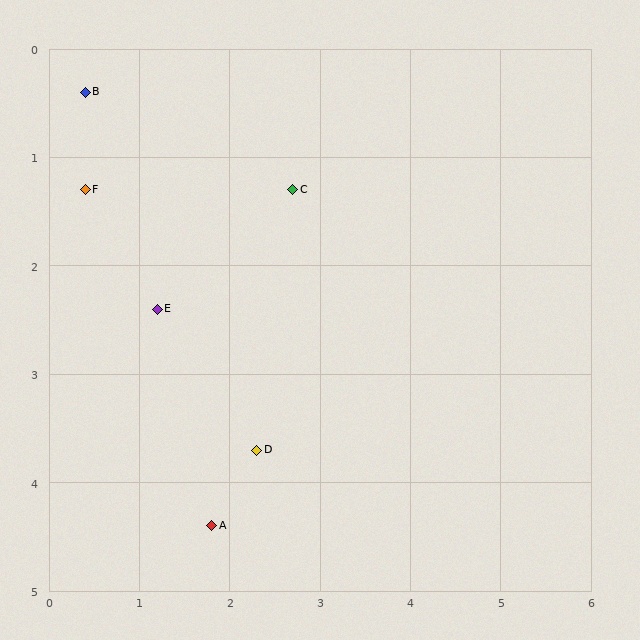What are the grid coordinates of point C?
Point C is at approximately (2.7, 1.3).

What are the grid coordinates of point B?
Point B is at approximately (0.4, 0.4).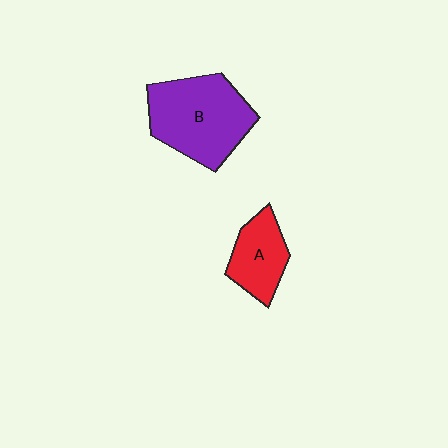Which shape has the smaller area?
Shape A (red).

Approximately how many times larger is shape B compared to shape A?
Approximately 1.9 times.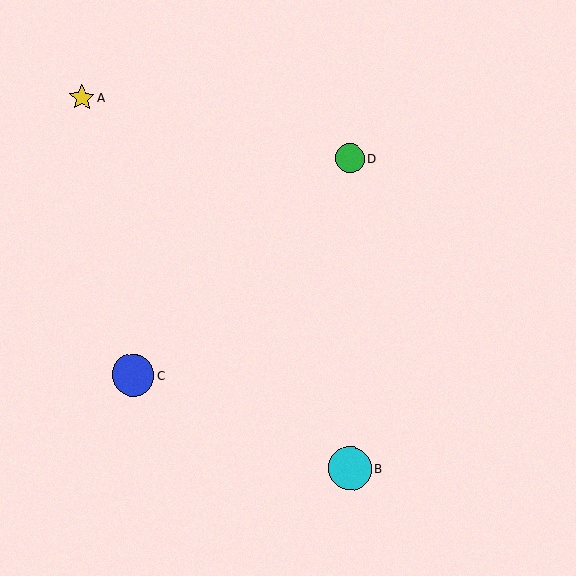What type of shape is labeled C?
Shape C is a blue circle.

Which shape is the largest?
The cyan circle (labeled B) is the largest.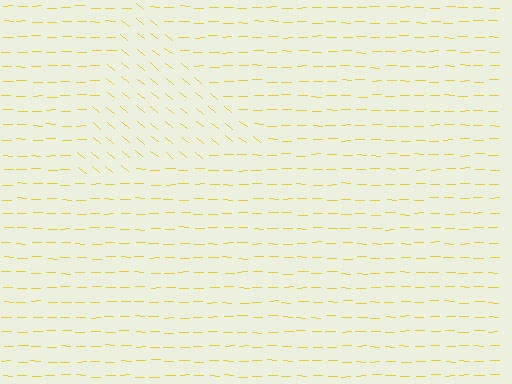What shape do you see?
I see a triangle.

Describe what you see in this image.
The image is filled with small yellow line segments. A triangle region in the image has lines oriented differently from the surrounding lines, creating a visible texture boundary.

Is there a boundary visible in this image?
Yes, there is a texture boundary formed by a change in line orientation.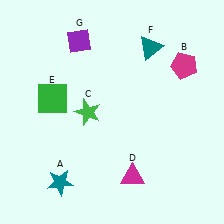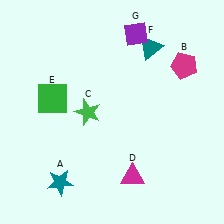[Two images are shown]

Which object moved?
The purple diamond (G) moved right.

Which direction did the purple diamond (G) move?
The purple diamond (G) moved right.